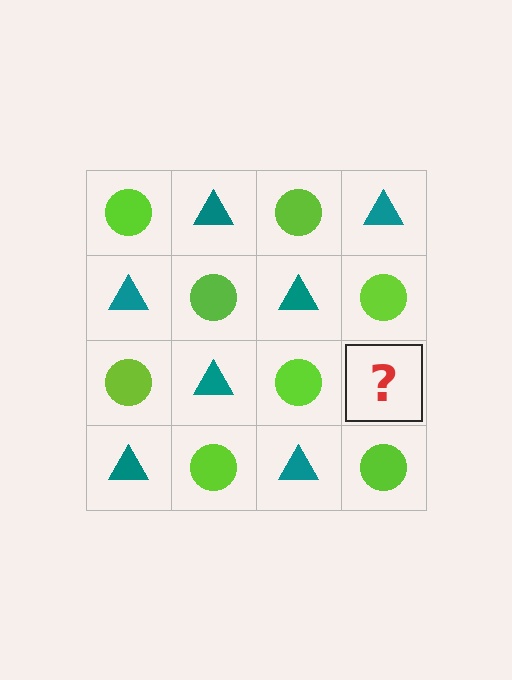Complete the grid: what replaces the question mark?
The question mark should be replaced with a teal triangle.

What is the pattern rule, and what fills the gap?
The rule is that it alternates lime circle and teal triangle in a checkerboard pattern. The gap should be filled with a teal triangle.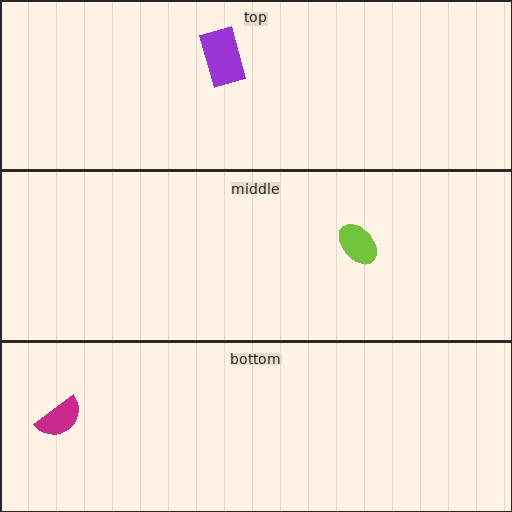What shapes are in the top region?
The purple rectangle.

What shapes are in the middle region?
The lime ellipse.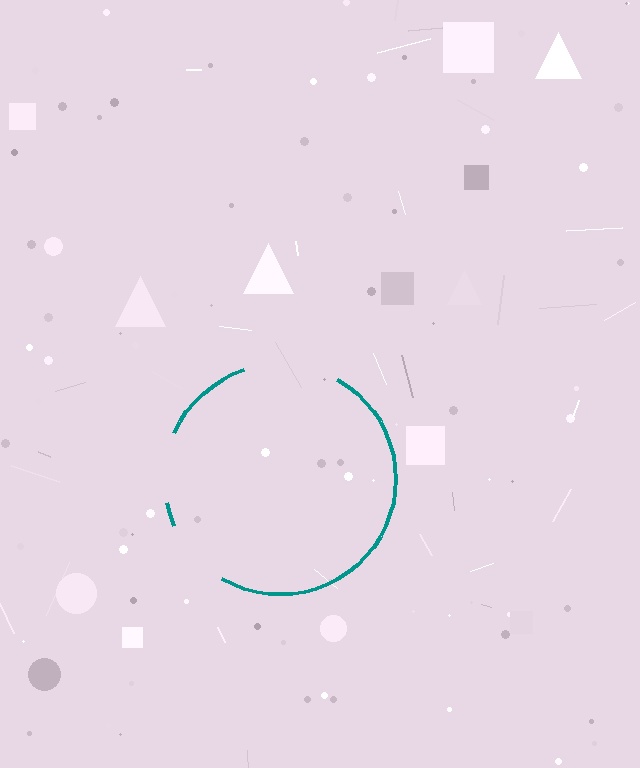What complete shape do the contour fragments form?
The contour fragments form a circle.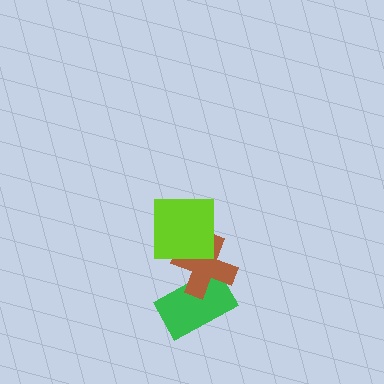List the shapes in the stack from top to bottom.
From top to bottom: the lime square, the brown cross, the green rectangle.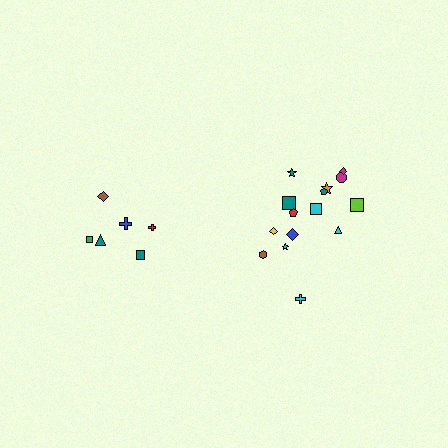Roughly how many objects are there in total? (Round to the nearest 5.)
Roughly 20 objects in total.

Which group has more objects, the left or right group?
The right group.